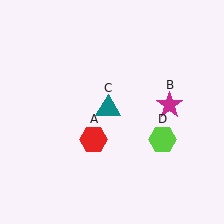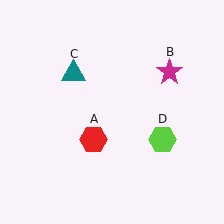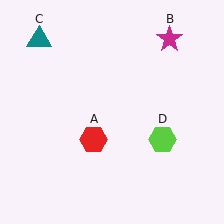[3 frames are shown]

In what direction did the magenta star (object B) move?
The magenta star (object B) moved up.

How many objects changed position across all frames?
2 objects changed position: magenta star (object B), teal triangle (object C).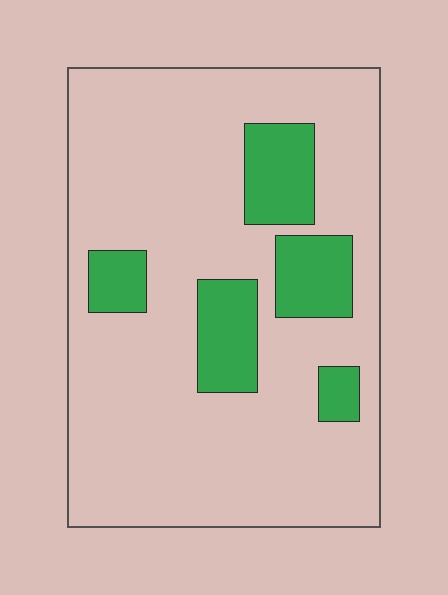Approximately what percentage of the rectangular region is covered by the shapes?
Approximately 20%.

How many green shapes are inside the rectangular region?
5.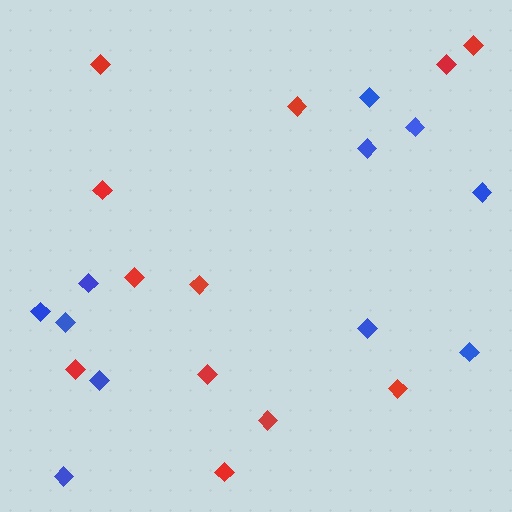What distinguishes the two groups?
There are 2 groups: one group of blue diamonds (11) and one group of red diamonds (12).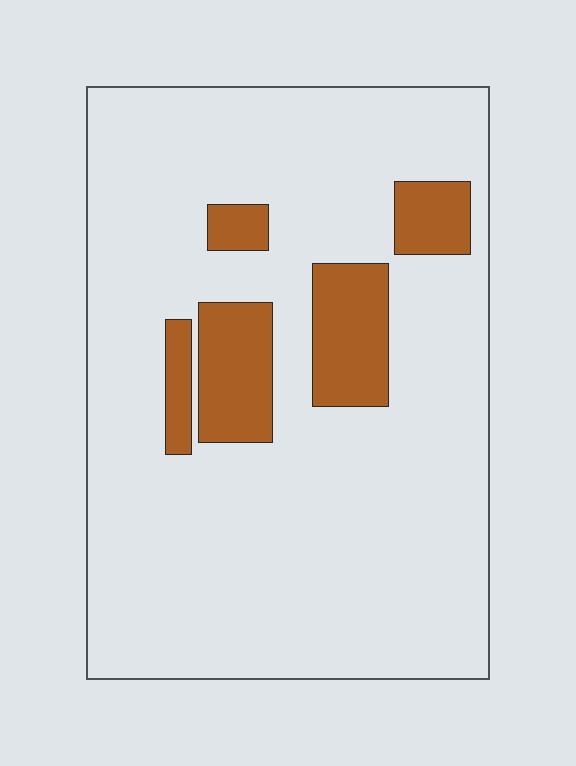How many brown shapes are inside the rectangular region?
5.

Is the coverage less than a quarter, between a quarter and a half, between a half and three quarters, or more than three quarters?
Less than a quarter.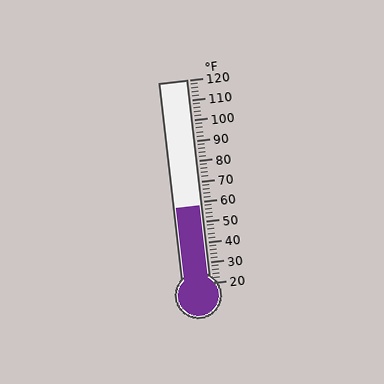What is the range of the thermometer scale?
The thermometer scale ranges from 20°F to 120°F.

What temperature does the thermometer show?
The thermometer shows approximately 58°F.